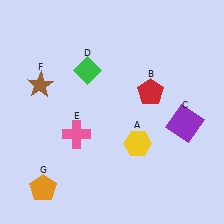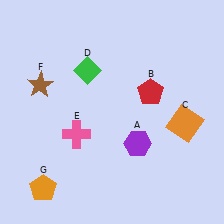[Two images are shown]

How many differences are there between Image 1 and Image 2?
There are 2 differences between the two images.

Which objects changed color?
A changed from yellow to purple. C changed from purple to orange.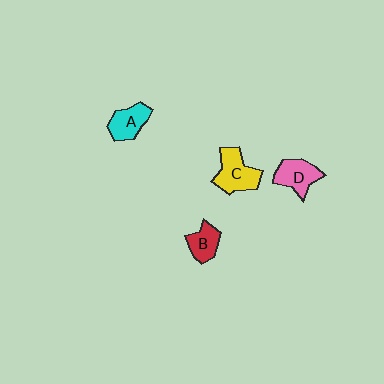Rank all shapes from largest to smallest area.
From largest to smallest: C (yellow), D (pink), A (cyan), B (red).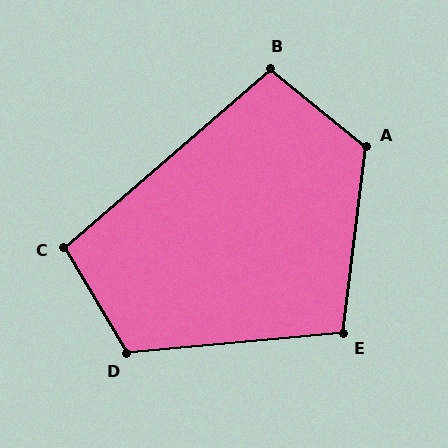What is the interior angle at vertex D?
Approximately 115 degrees (obtuse).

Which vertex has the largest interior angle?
A, at approximately 122 degrees.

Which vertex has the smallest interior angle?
B, at approximately 100 degrees.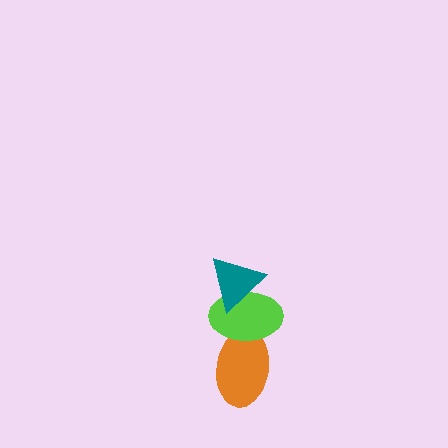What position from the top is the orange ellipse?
The orange ellipse is 3rd from the top.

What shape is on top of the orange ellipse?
The lime ellipse is on top of the orange ellipse.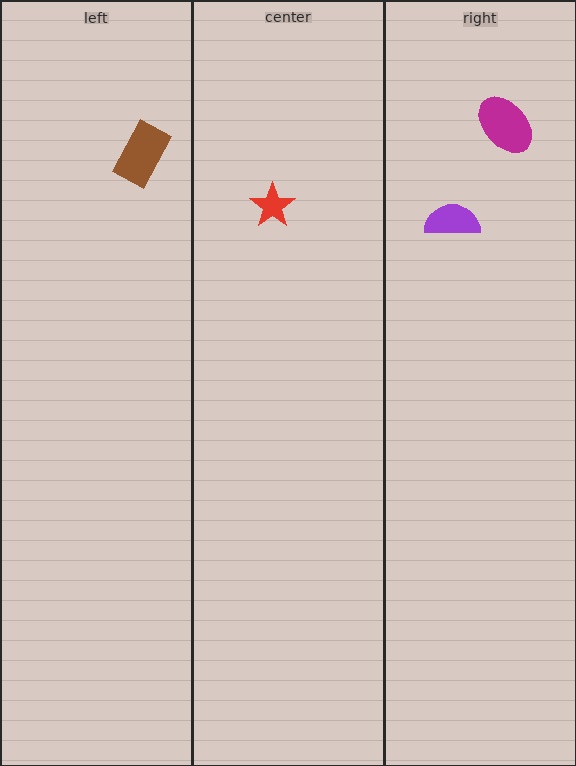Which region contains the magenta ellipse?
The right region.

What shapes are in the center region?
The red star.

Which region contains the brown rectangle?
The left region.